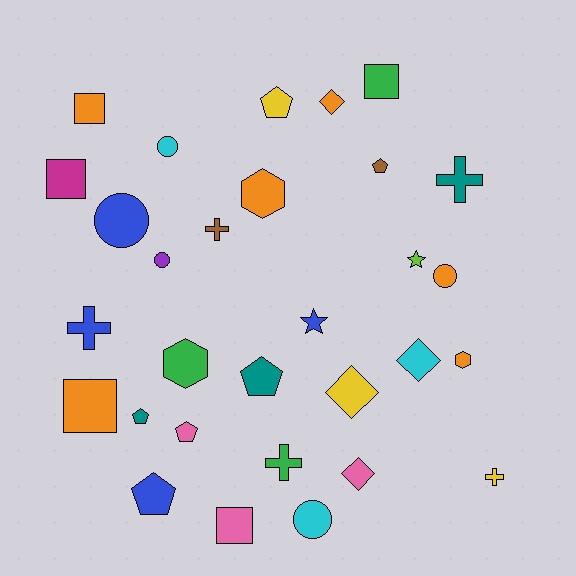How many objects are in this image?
There are 30 objects.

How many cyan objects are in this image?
There are 3 cyan objects.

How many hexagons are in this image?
There are 3 hexagons.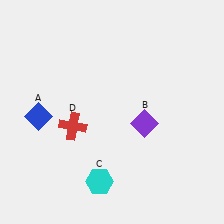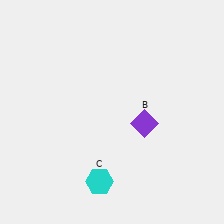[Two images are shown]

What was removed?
The red cross (D), the blue diamond (A) were removed in Image 2.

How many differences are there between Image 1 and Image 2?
There are 2 differences between the two images.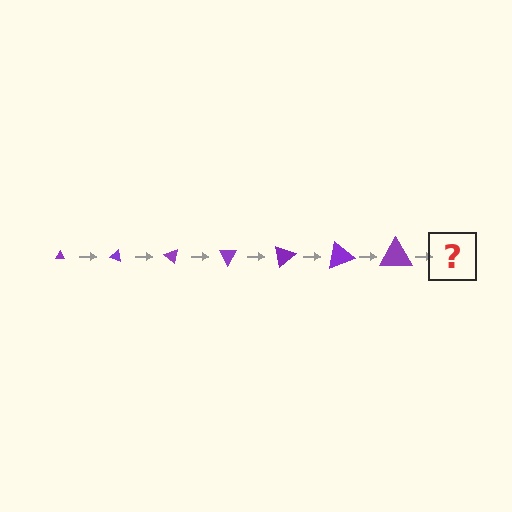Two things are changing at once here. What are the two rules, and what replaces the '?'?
The two rules are that the triangle grows larger each step and it rotates 20 degrees each step. The '?' should be a triangle, larger than the previous one and rotated 140 degrees from the start.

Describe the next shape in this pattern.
It should be a triangle, larger than the previous one and rotated 140 degrees from the start.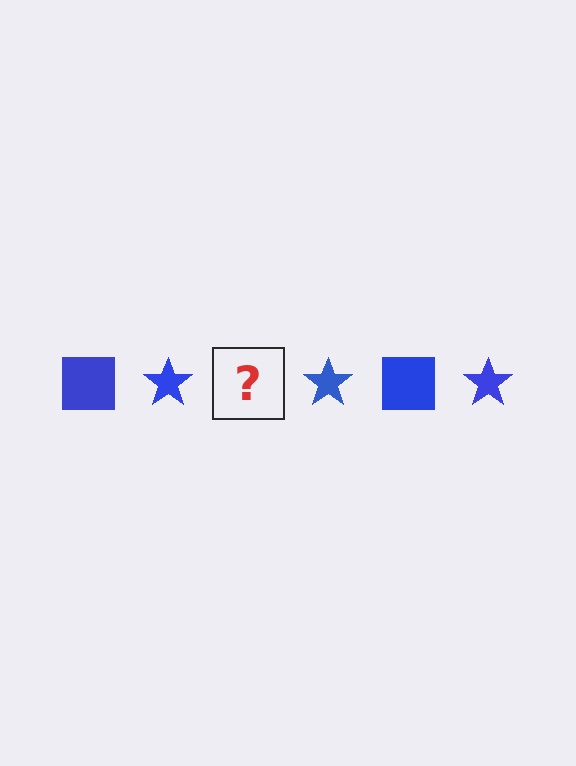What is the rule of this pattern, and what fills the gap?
The rule is that the pattern cycles through square, star shapes in blue. The gap should be filled with a blue square.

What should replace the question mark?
The question mark should be replaced with a blue square.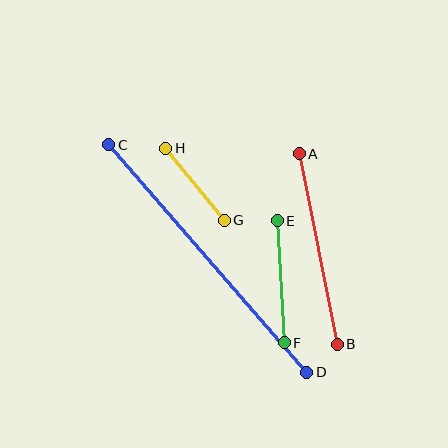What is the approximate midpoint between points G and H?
The midpoint is at approximately (195, 184) pixels.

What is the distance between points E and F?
The distance is approximately 122 pixels.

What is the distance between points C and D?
The distance is approximately 301 pixels.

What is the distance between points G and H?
The distance is approximately 93 pixels.